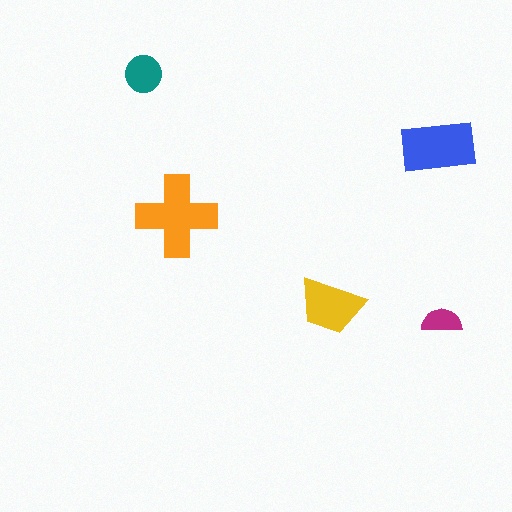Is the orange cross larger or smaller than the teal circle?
Larger.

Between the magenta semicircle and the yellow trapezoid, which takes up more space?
The yellow trapezoid.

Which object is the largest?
The orange cross.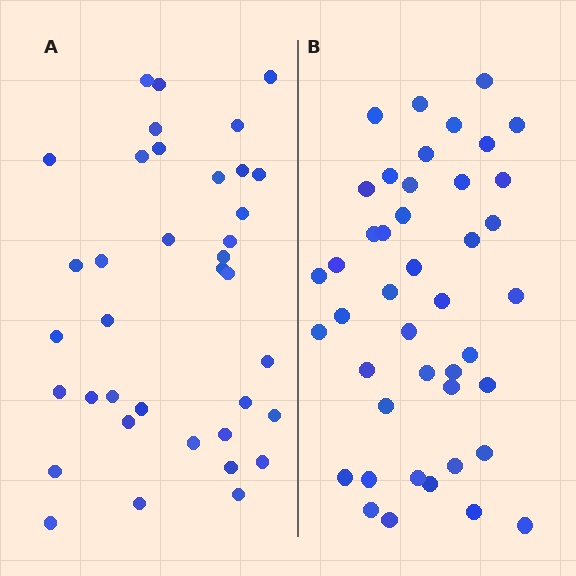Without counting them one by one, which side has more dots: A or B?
Region B (the right region) has more dots.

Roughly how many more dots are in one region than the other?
Region B has about 6 more dots than region A.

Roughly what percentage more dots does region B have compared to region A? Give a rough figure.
About 15% more.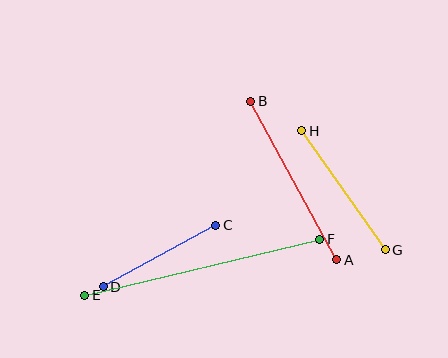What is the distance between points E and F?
The distance is approximately 241 pixels.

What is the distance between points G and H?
The distance is approximately 145 pixels.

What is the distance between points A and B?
The distance is approximately 180 pixels.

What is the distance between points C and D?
The distance is approximately 128 pixels.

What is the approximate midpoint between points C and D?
The midpoint is at approximately (159, 256) pixels.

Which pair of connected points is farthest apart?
Points E and F are farthest apart.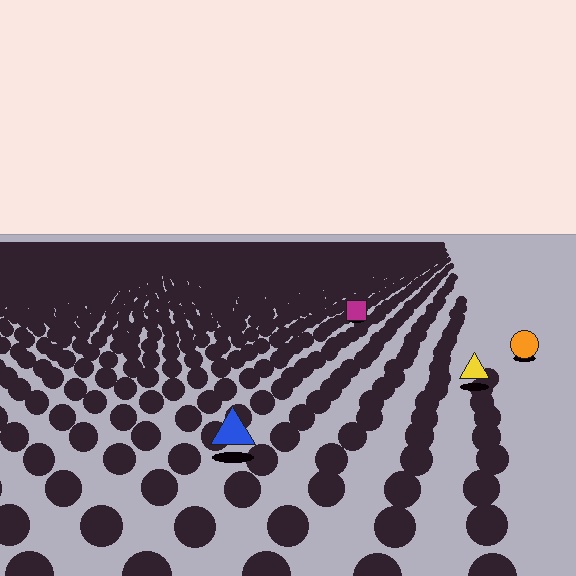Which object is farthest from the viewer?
The magenta square is farthest from the viewer. It appears smaller and the ground texture around it is denser.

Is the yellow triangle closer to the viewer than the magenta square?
Yes. The yellow triangle is closer — you can tell from the texture gradient: the ground texture is coarser near it.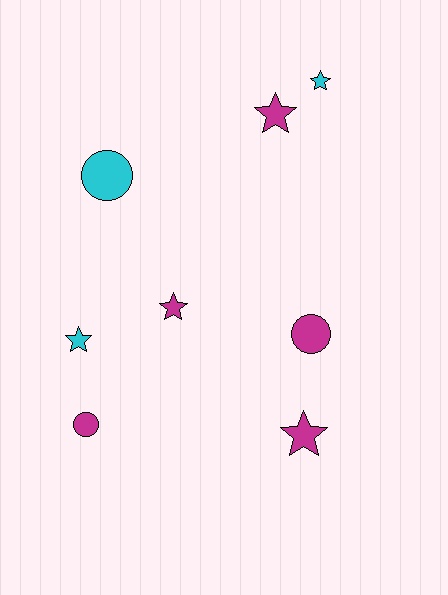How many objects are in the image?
There are 8 objects.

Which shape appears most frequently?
Star, with 5 objects.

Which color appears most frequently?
Magenta, with 5 objects.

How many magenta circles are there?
There are 2 magenta circles.